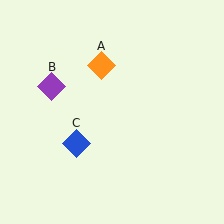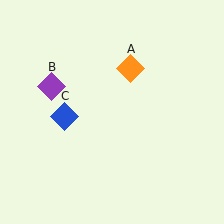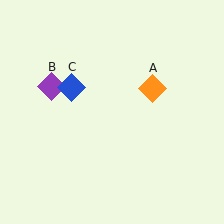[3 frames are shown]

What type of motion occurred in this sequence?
The orange diamond (object A), blue diamond (object C) rotated clockwise around the center of the scene.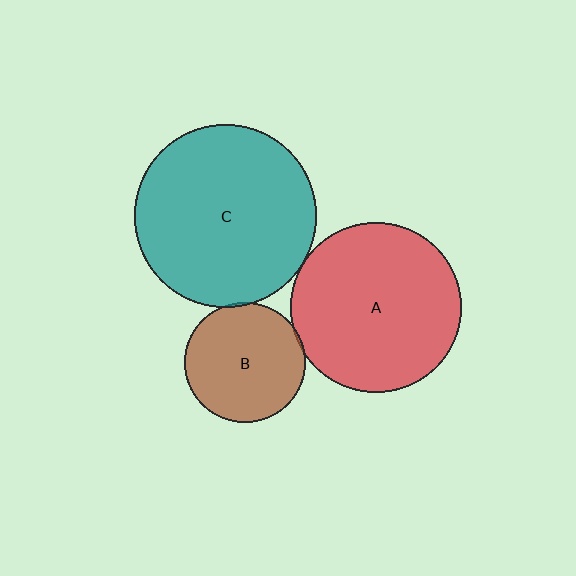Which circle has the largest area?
Circle C (teal).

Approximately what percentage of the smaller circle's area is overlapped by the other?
Approximately 5%.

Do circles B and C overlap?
Yes.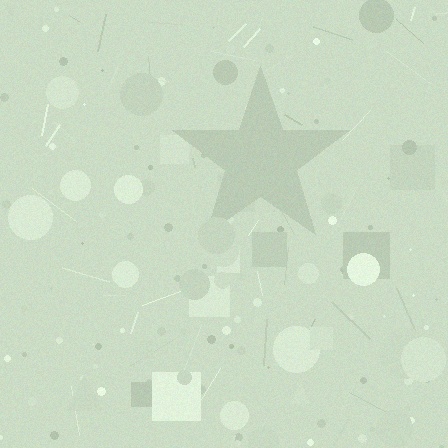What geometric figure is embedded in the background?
A star is embedded in the background.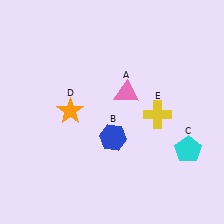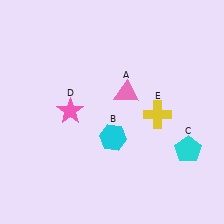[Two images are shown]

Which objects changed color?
B changed from blue to cyan. D changed from orange to pink.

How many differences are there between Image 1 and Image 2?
There are 2 differences between the two images.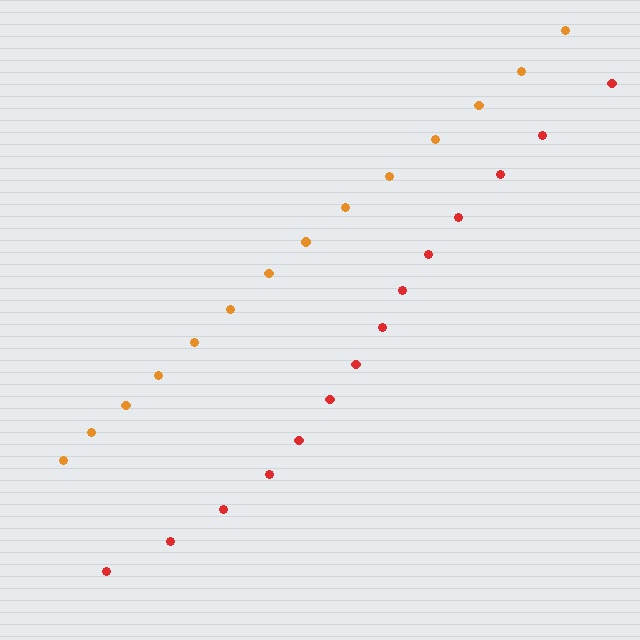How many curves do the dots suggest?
There are 2 distinct paths.